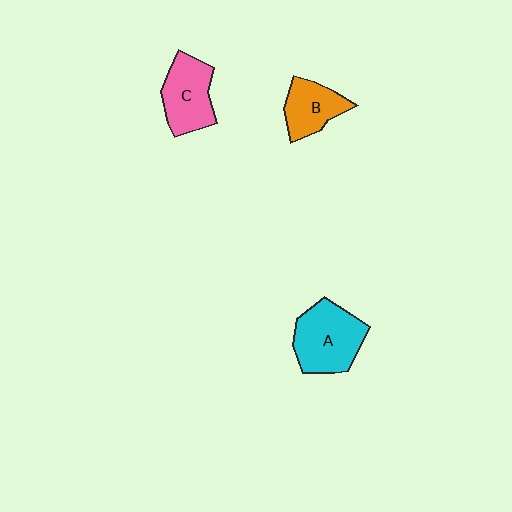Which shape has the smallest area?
Shape B (orange).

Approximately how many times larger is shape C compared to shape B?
Approximately 1.2 times.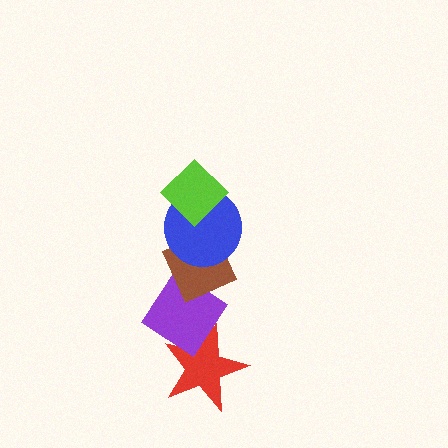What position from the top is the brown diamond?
The brown diamond is 3rd from the top.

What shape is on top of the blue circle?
The lime diamond is on top of the blue circle.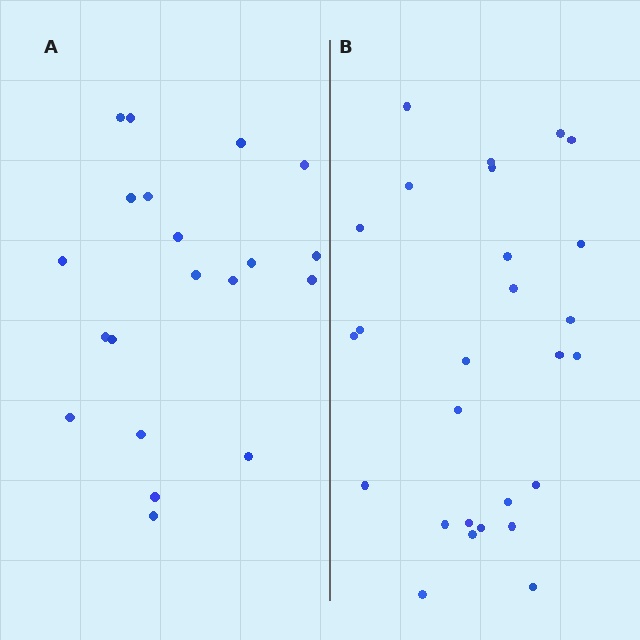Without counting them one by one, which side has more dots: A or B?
Region B (the right region) has more dots.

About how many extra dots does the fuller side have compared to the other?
Region B has roughly 8 or so more dots than region A.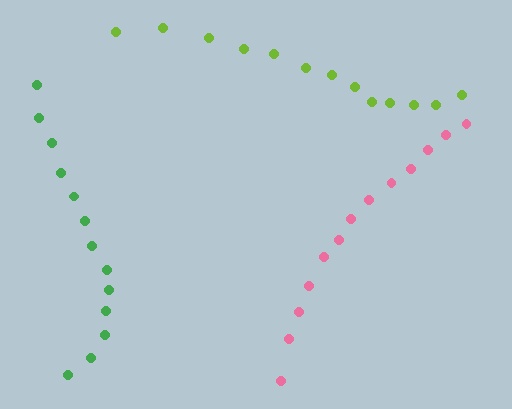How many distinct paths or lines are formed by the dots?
There are 3 distinct paths.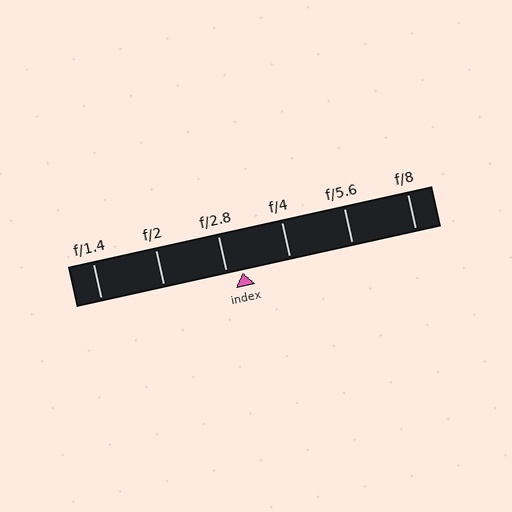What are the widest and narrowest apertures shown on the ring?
The widest aperture shown is f/1.4 and the narrowest is f/8.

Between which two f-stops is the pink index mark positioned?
The index mark is between f/2.8 and f/4.